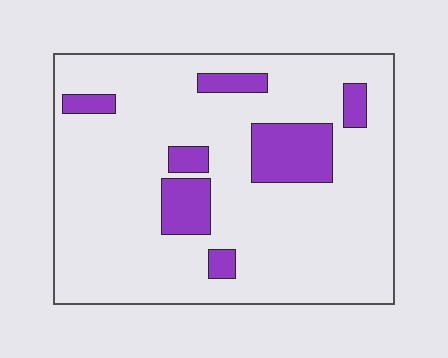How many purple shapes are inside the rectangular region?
7.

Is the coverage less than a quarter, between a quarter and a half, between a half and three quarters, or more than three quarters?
Less than a quarter.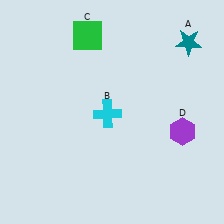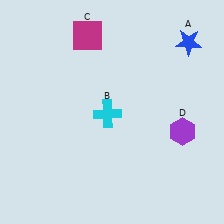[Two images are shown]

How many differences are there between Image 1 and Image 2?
There are 2 differences between the two images.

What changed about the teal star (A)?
In Image 1, A is teal. In Image 2, it changed to blue.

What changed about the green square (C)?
In Image 1, C is green. In Image 2, it changed to magenta.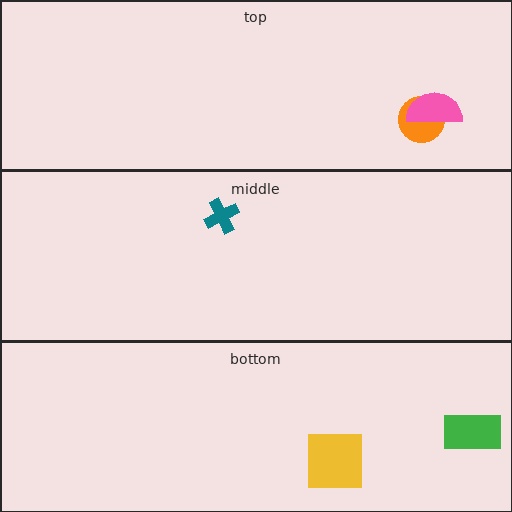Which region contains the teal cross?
The middle region.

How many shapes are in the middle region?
1.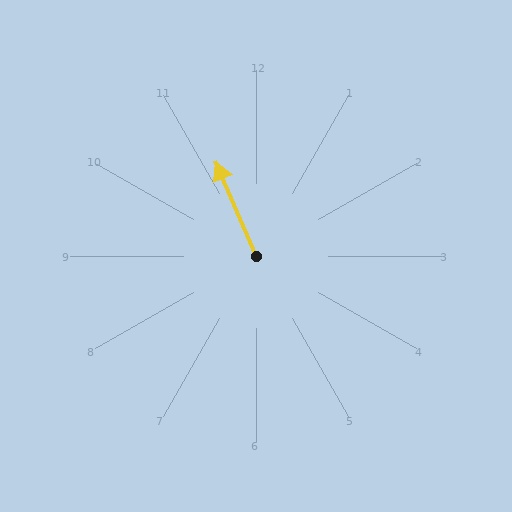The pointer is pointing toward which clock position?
Roughly 11 o'clock.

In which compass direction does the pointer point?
Northwest.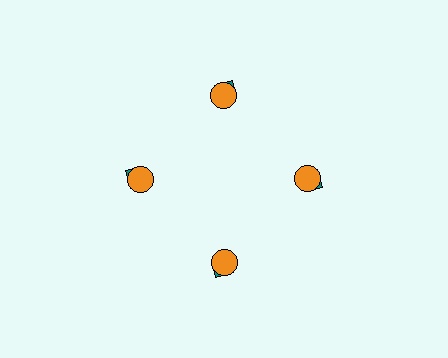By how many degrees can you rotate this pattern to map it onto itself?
The pattern maps onto itself every 90 degrees of rotation.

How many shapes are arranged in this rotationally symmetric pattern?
There are 8 shapes, arranged in 4 groups of 2.